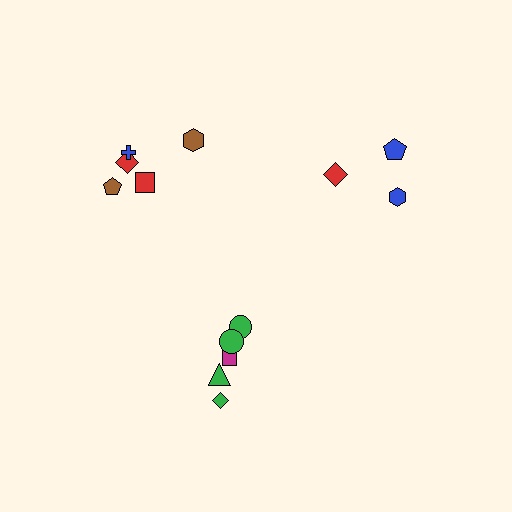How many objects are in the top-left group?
There are 5 objects.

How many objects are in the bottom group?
There are 5 objects.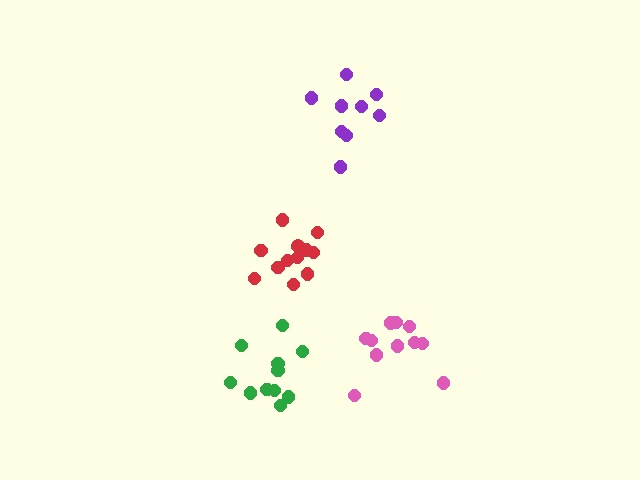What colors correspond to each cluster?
The clusters are colored: pink, purple, green, red.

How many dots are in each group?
Group 1: 11 dots, Group 2: 9 dots, Group 3: 11 dots, Group 4: 13 dots (44 total).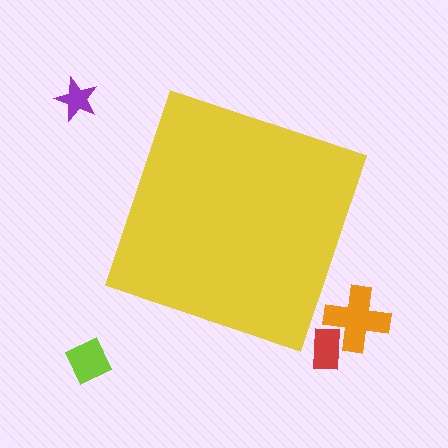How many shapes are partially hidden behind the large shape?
0 shapes are partially hidden.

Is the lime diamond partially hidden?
No, the lime diamond is fully visible.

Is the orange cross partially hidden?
No, the orange cross is fully visible.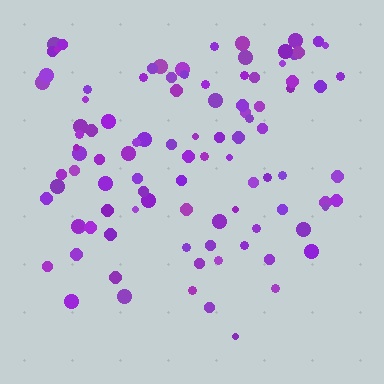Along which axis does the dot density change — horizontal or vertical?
Vertical.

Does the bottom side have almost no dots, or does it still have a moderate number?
Still a moderate number, just noticeably fewer than the top.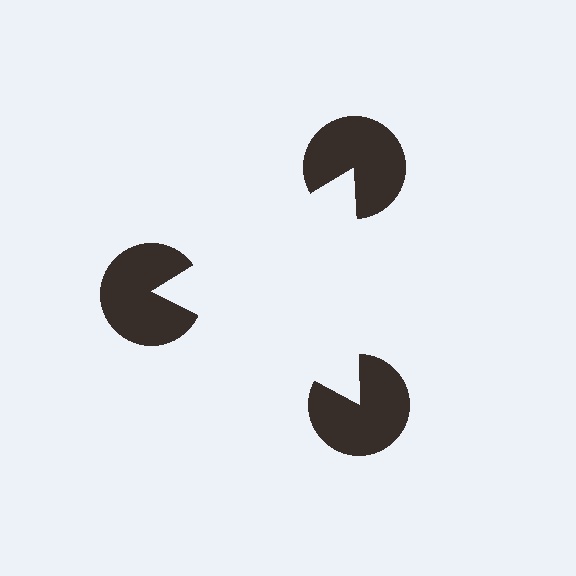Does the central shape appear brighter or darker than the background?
It typically appears slightly brighter than the background, even though no actual brightness change is drawn.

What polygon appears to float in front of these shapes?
An illusory triangle — its edges are inferred from the aligned wedge cuts in the pac-man discs, not physically drawn.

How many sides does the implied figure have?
3 sides.